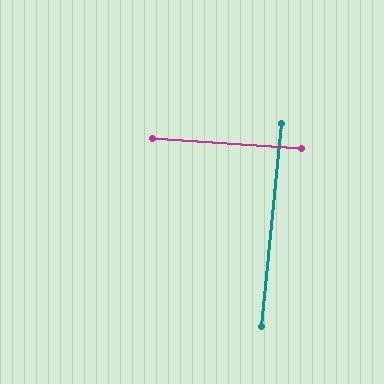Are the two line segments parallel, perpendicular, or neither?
Perpendicular — they meet at approximately 88°.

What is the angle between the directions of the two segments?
Approximately 88 degrees.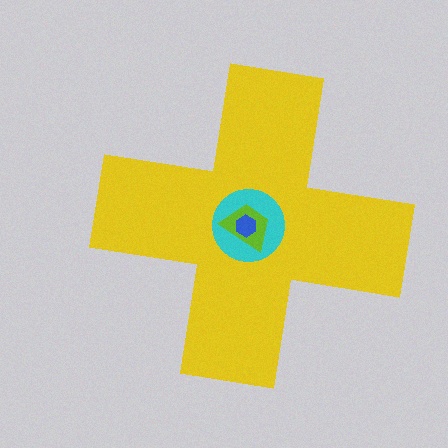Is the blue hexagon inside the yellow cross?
Yes.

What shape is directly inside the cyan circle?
The lime trapezoid.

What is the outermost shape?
The yellow cross.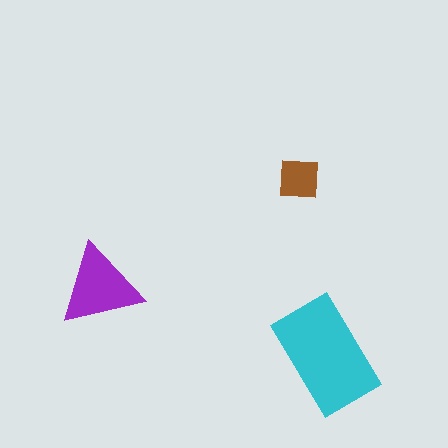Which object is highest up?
The brown square is topmost.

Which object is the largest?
The cyan rectangle.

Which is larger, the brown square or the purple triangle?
The purple triangle.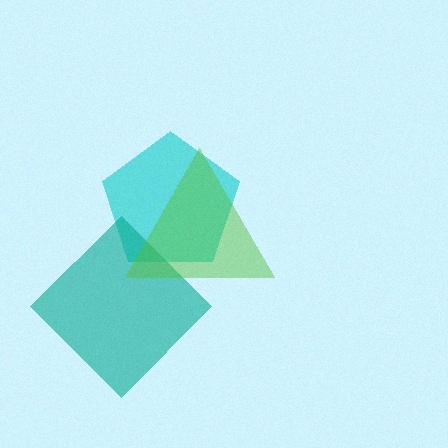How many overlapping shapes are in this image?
There are 3 overlapping shapes in the image.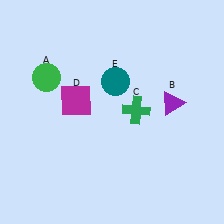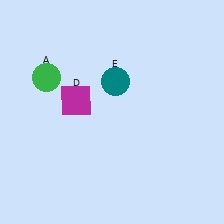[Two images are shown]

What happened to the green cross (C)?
The green cross (C) was removed in Image 2. It was in the top-right area of Image 1.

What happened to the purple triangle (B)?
The purple triangle (B) was removed in Image 2. It was in the top-right area of Image 1.